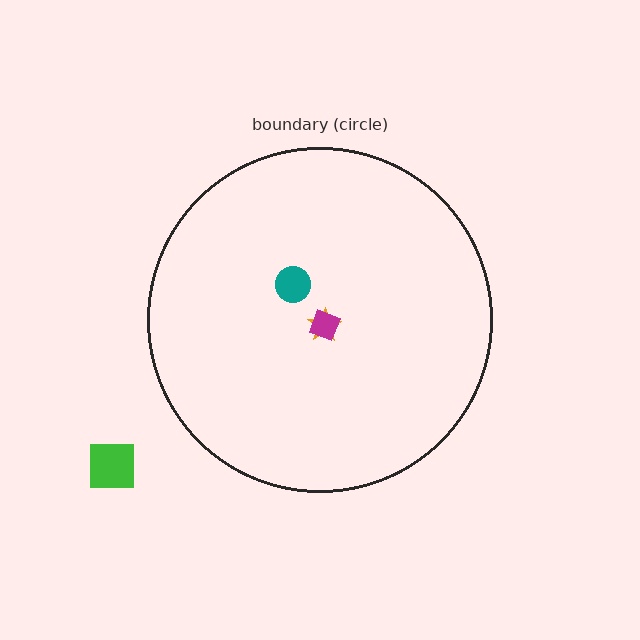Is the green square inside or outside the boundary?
Outside.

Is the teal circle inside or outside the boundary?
Inside.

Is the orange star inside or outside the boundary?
Inside.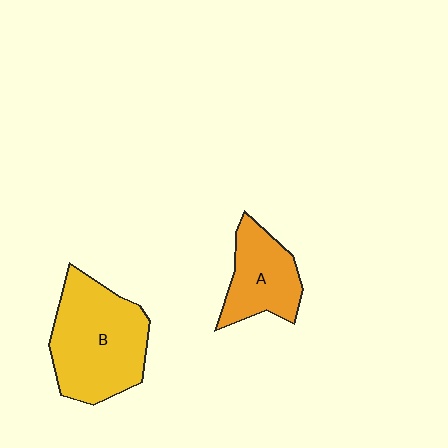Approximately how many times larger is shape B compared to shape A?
Approximately 1.7 times.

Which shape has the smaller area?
Shape A (orange).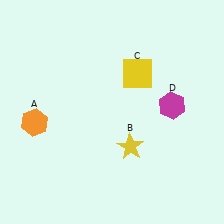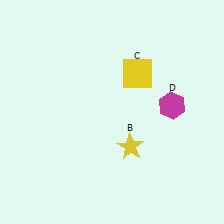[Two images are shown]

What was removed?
The orange hexagon (A) was removed in Image 2.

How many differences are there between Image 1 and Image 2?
There is 1 difference between the two images.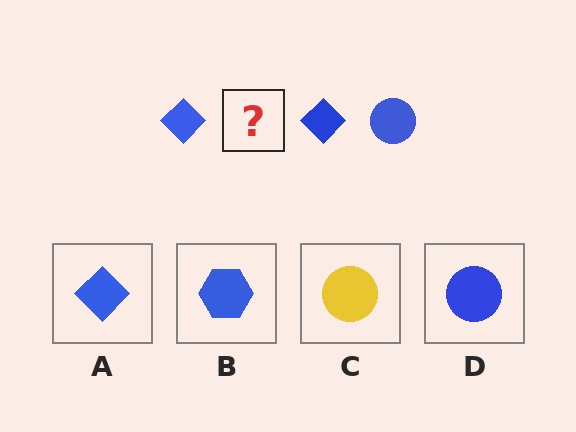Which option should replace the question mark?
Option D.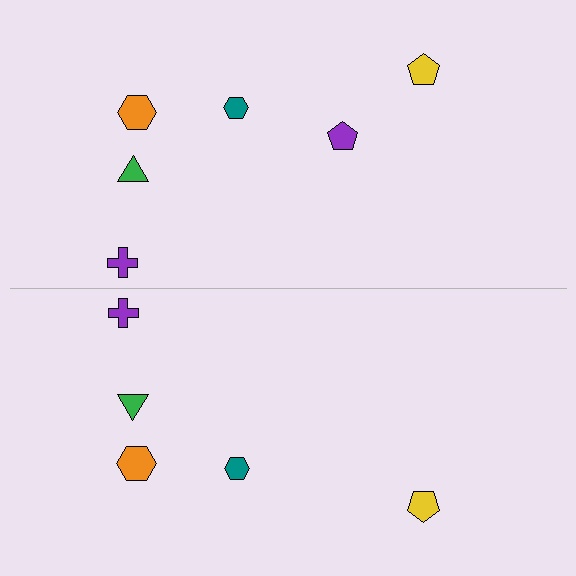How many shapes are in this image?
There are 11 shapes in this image.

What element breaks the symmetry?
A purple pentagon is missing from the bottom side.